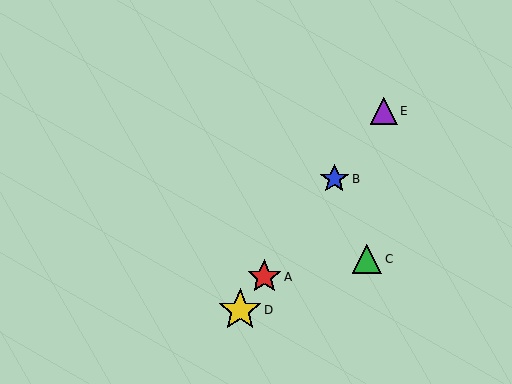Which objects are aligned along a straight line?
Objects A, B, D, E are aligned along a straight line.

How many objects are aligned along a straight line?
4 objects (A, B, D, E) are aligned along a straight line.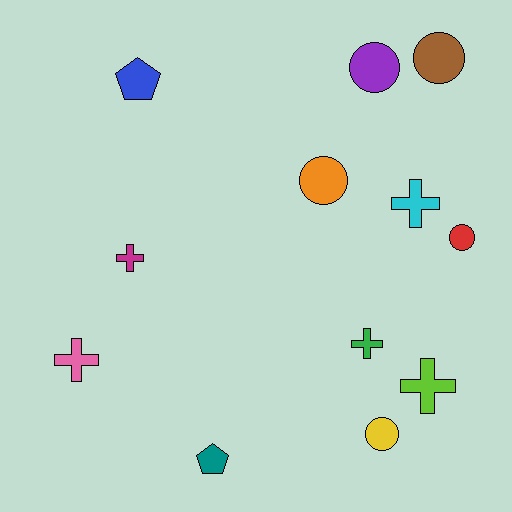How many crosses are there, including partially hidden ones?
There are 5 crosses.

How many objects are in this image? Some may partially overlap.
There are 12 objects.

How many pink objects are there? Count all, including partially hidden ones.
There is 1 pink object.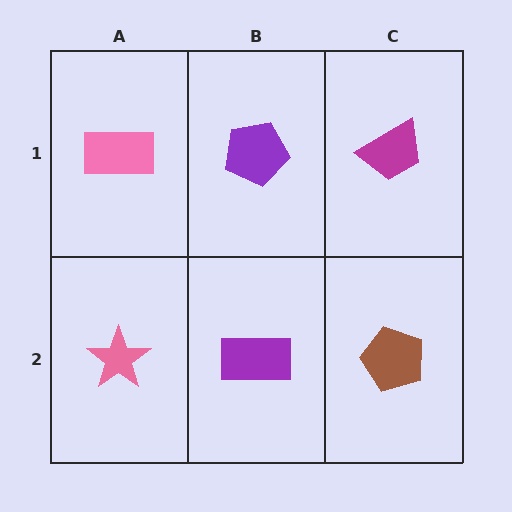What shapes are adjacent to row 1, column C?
A brown pentagon (row 2, column C), a purple pentagon (row 1, column B).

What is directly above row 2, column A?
A pink rectangle.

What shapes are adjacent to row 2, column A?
A pink rectangle (row 1, column A), a purple rectangle (row 2, column B).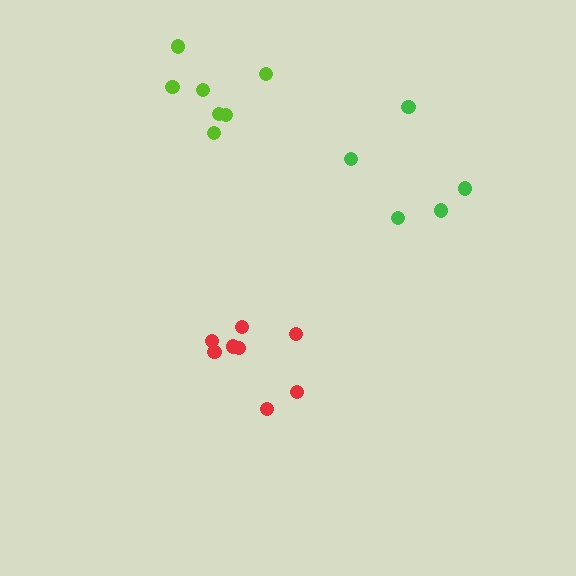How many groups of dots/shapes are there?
There are 3 groups.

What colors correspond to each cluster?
The clusters are colored: lime, red, green.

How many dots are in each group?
Group 1: 7 dots, Group 2: 8 dots, Group 3: 5 dots (20 total).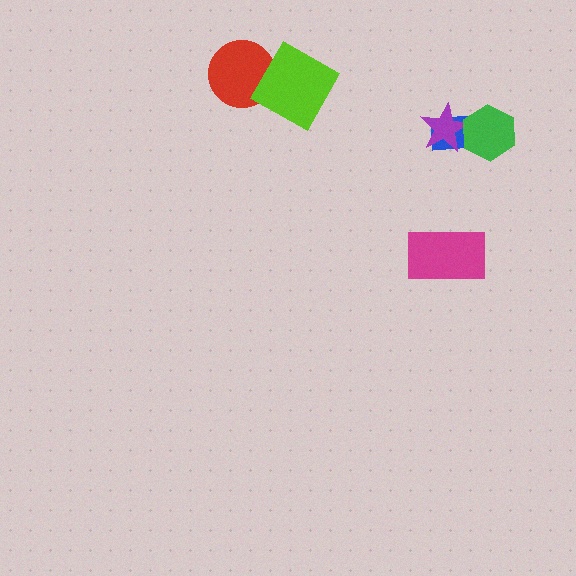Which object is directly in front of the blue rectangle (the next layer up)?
The purple star is directly in front of the blue rectangle.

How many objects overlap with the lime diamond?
1 object overlaps with the lime diamond.